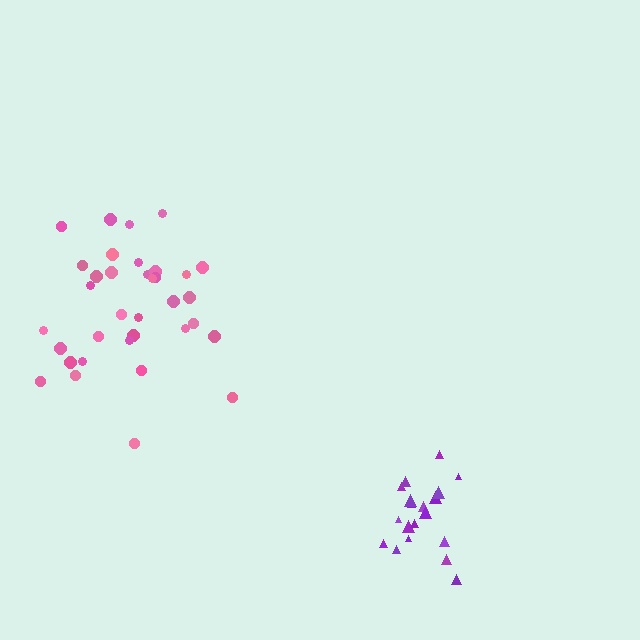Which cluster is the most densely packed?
Purple.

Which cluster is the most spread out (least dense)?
Pink.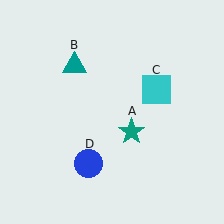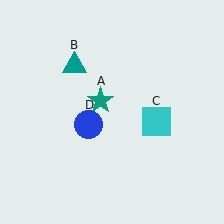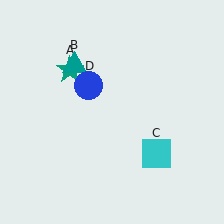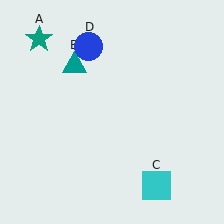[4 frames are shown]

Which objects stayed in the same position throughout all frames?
Teal triangle (object B) remained stationary.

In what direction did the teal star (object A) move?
The teal star (object A) moved up and to the left.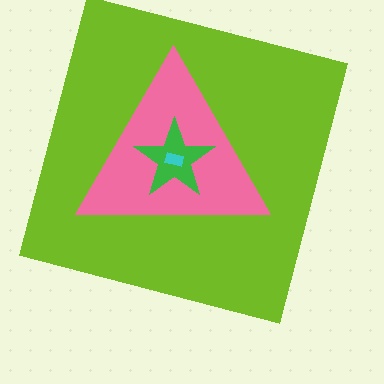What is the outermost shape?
The lime square.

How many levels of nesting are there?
4.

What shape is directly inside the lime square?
The pink triangle.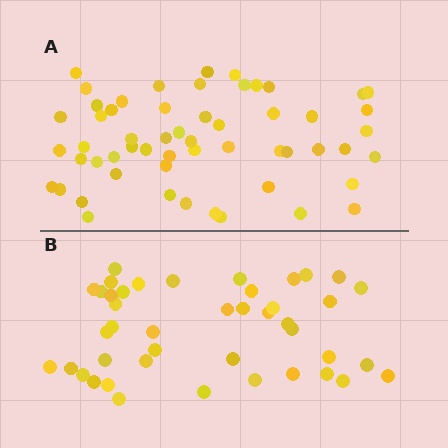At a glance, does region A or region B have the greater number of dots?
Region A (the top region) has more dots.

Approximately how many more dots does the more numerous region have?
Region A has approximately 15 more dots than region B.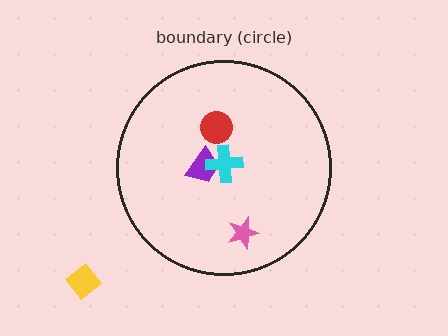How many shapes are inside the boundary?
4 inside, 1 outside.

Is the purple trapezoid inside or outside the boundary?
Inside.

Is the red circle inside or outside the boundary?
Inside.